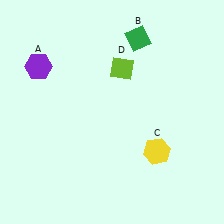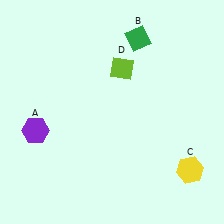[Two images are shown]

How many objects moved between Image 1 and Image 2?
2 objects moved between the two images.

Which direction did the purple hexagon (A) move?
The purple hexagon (A) moved down.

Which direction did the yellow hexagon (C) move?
The yellow hexagon (C) moved right.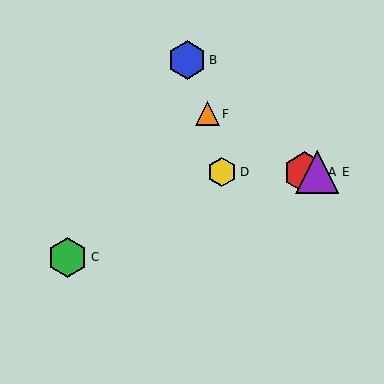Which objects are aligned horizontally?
Objects A, D, E are aligned horizontally.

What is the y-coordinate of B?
Object B is at y≈60.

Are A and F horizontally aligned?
No, A is at y≈172 and F is at y≈114.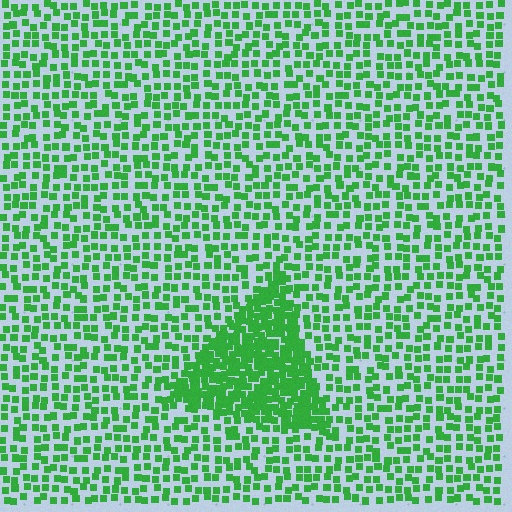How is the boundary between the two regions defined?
The boundary is defined by a change in element density (approximately 2.4x ratio). All elements are the same color, size, and shape.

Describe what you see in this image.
The image contains small green elements arranged at two different densities. A triangle-shaped region is visible where the elements are more densely packed than the surrounding area.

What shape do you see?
I see a triangle.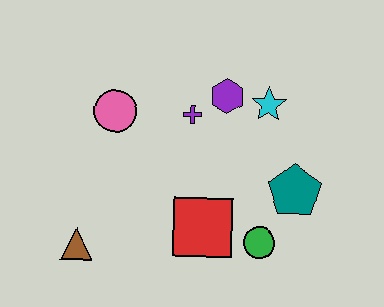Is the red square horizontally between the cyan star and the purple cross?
Yes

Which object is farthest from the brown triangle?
The cyan star is farthest from the brown triangle.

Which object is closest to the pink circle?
The purple cross is closest to the pink circle.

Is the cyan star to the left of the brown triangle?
No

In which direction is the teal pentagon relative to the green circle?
The teal pentagon is above the green circle.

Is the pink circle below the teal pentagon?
No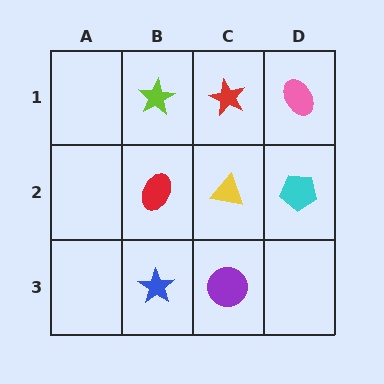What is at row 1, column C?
A red star.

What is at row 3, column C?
A purple circle.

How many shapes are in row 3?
2 shapes.